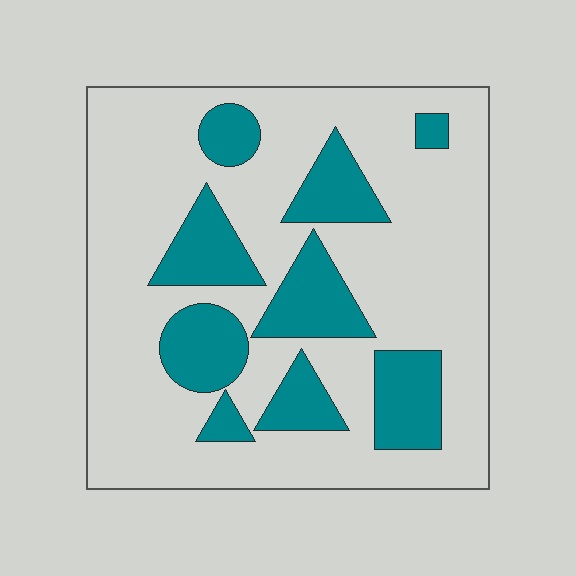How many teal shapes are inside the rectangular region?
9.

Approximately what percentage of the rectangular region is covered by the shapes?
Approximately 25%.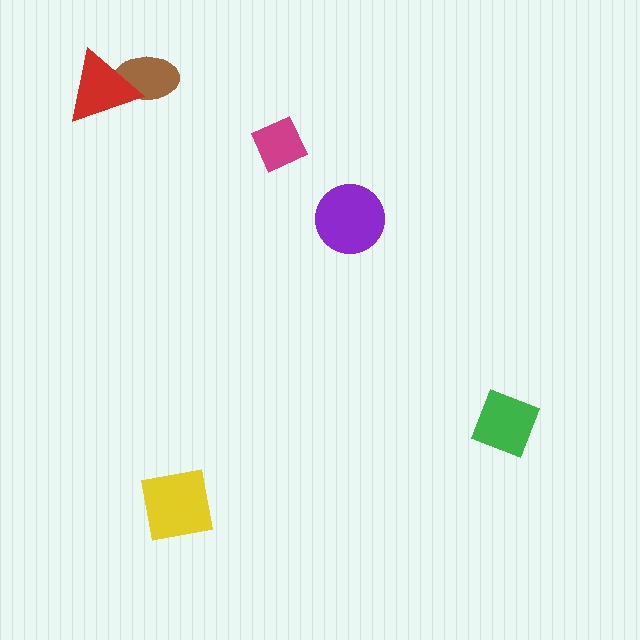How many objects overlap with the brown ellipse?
1 object overlaps with the brown ellipse.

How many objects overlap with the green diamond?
0 objects overlap with the green diamond.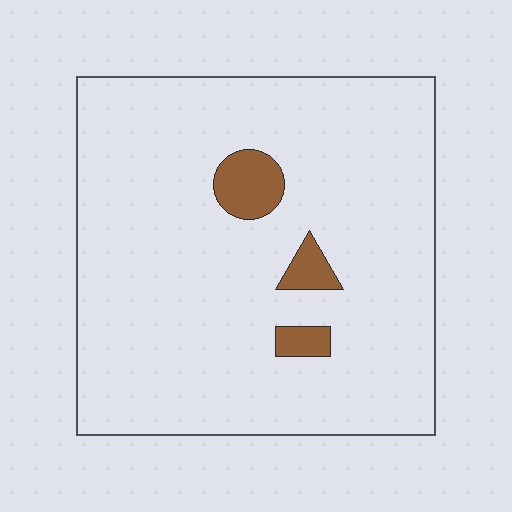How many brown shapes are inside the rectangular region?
3.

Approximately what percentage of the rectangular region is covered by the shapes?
Approximately 5%.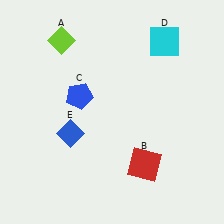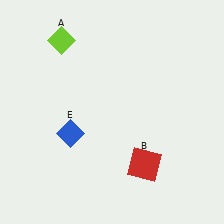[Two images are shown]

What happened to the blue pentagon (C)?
The blue pentagon (C) was removed in Image 2. It was in the top-left area of Image 1.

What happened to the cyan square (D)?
The cyan square (D) was removed in Image 2. It was in the top-right area of Image 1.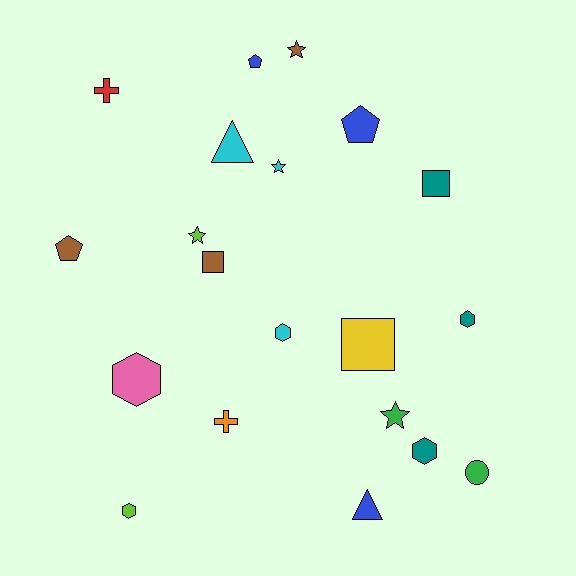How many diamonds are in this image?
There are no diamonds.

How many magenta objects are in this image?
There are no magenta objects.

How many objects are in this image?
There are 20 objects.